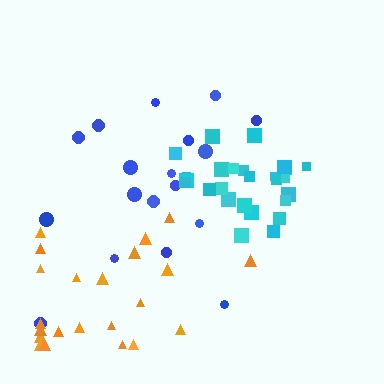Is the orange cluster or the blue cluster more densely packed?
Orange.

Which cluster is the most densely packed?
Cyan.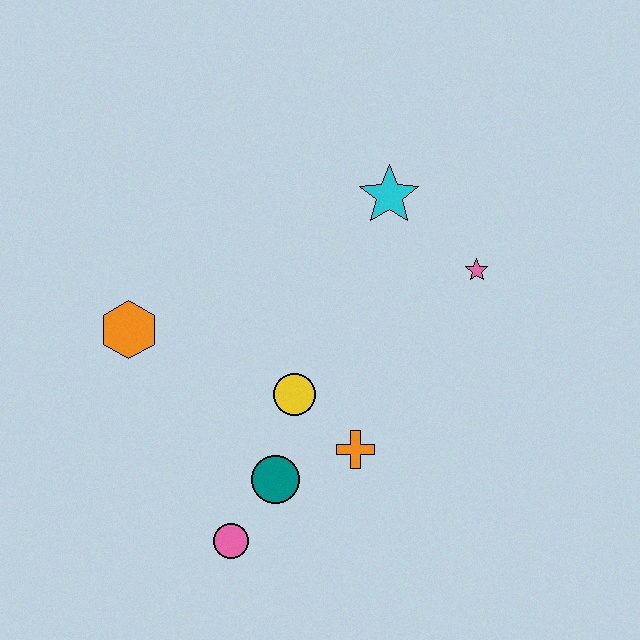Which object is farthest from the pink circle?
The cyan star is farthest from the pink circle.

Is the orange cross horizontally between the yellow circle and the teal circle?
No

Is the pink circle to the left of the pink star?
Yes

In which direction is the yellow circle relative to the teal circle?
The yellow circle is above the teal circle.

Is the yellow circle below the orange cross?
No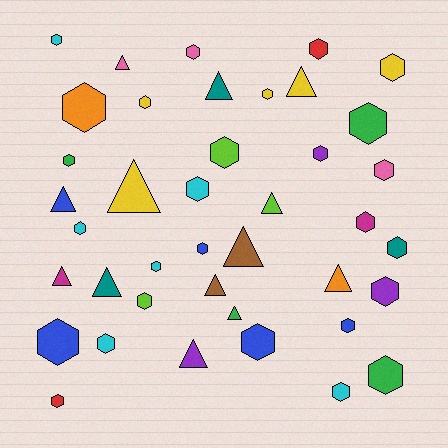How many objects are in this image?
There are 40 objects.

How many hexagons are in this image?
There are 27 hexagons.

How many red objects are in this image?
There are 2 red objects.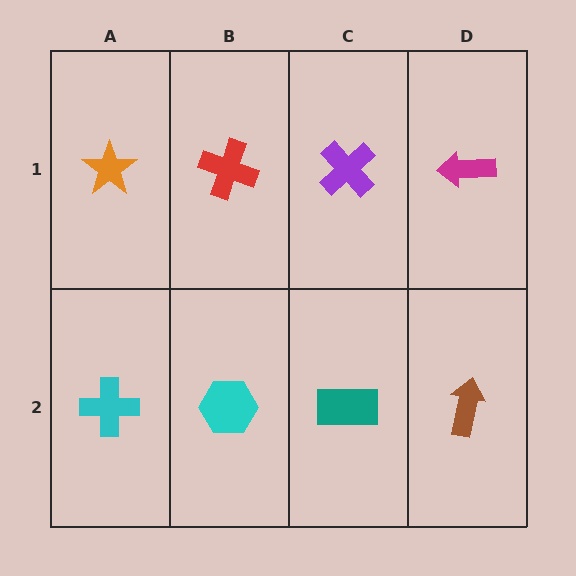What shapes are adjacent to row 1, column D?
A brown arrow (row 2, column D), a purple cross (row 1, column C).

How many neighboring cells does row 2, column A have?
2.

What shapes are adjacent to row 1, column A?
A cyan cross (row 2, column A), a red cross (row 1, column B).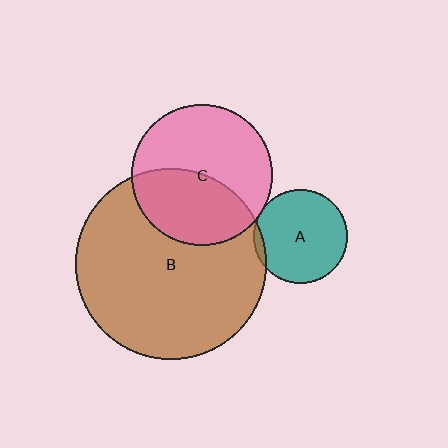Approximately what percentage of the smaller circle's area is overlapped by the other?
Approximately 5%.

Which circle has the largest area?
Circle B (brown).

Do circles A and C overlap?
Yes.